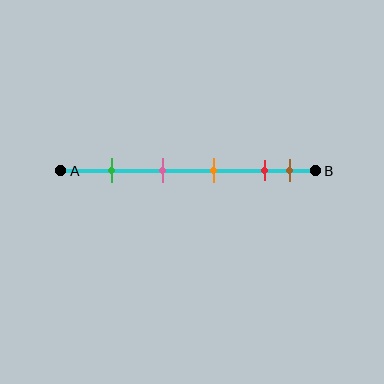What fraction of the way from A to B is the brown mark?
The brown mark is approximately 90% (0.9) of the way from A to B.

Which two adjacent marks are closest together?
The red and brown marks are the closest adjacent pair.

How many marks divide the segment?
There are 5 marks dividing the segment.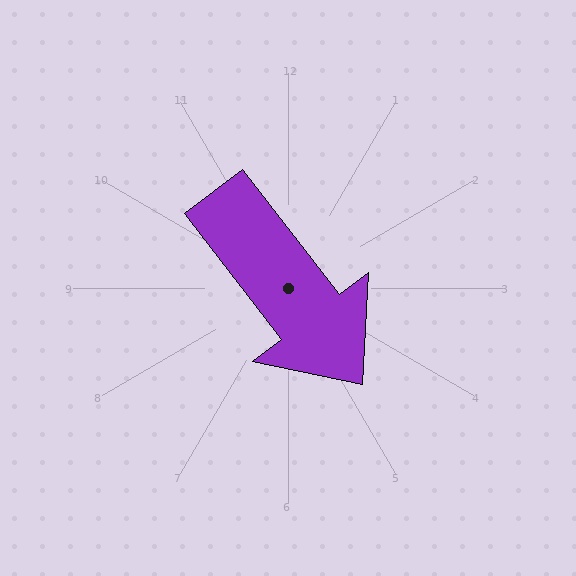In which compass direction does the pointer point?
Southeast.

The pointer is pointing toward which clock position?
Roughly 5 o'clock.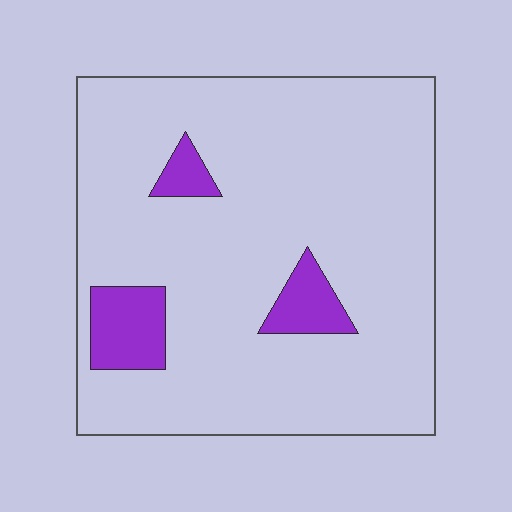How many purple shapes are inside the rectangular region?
3.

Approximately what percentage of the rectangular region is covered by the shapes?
Approximately 10%.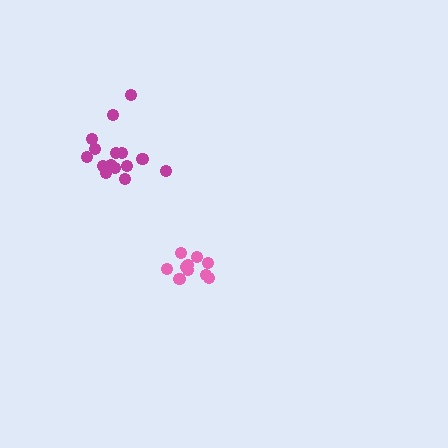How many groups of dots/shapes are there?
There are 2 groups.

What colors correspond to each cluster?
The clusters are colored: magenta, pink.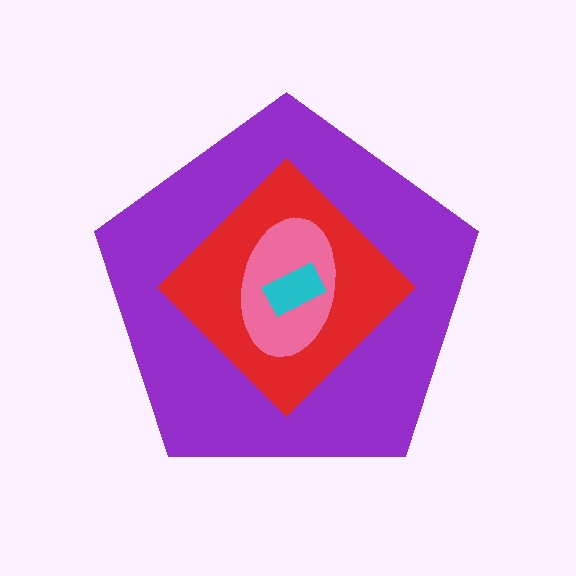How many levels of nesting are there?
4.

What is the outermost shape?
The purple pentagon.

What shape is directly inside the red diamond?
The pink ellipse.